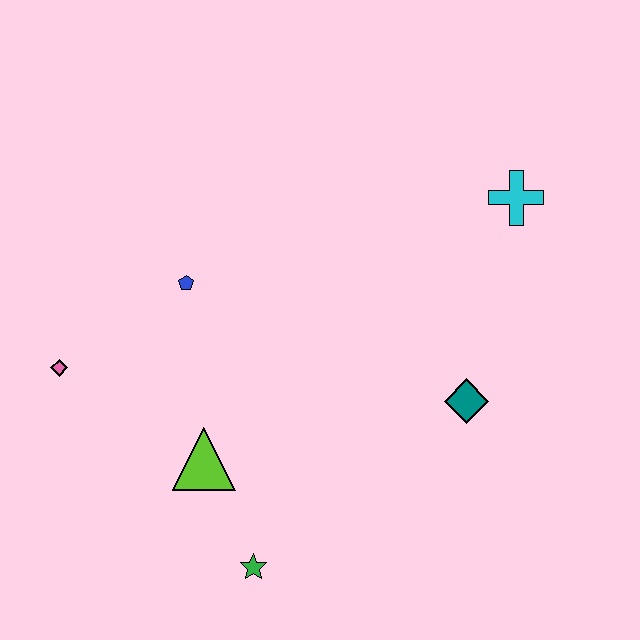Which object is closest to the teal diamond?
The cyan cross is closest to the teal diamond.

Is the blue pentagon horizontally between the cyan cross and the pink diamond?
Yes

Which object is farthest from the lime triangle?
The cyan cross is farthest from the lime triangle.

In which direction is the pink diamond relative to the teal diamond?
The pink diamond is to the left of the teal diamond.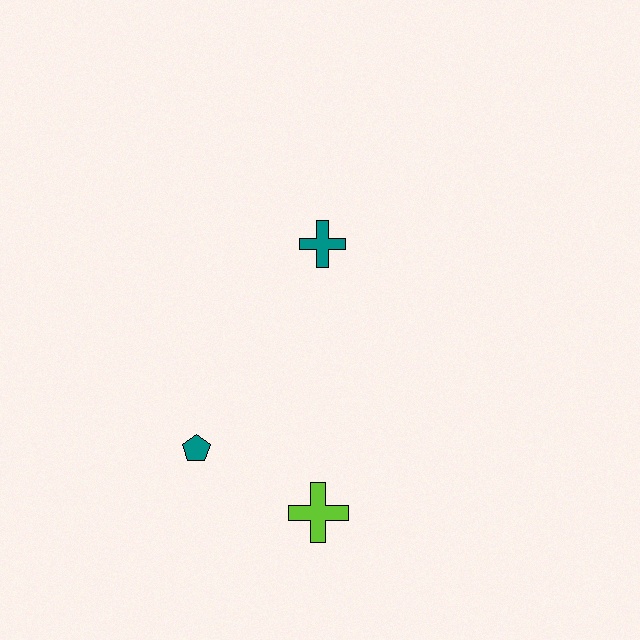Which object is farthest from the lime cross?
The teal cross is farthest from the lime cross.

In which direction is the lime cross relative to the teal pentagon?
The lime cross is to the right of the teal pentagon.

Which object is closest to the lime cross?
The teal pentagon is closest to the lime cross.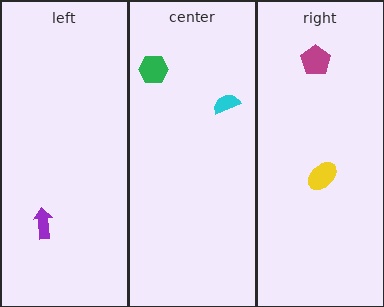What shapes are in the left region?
The purple arrow.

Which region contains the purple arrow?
The left region.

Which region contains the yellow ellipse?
The right region.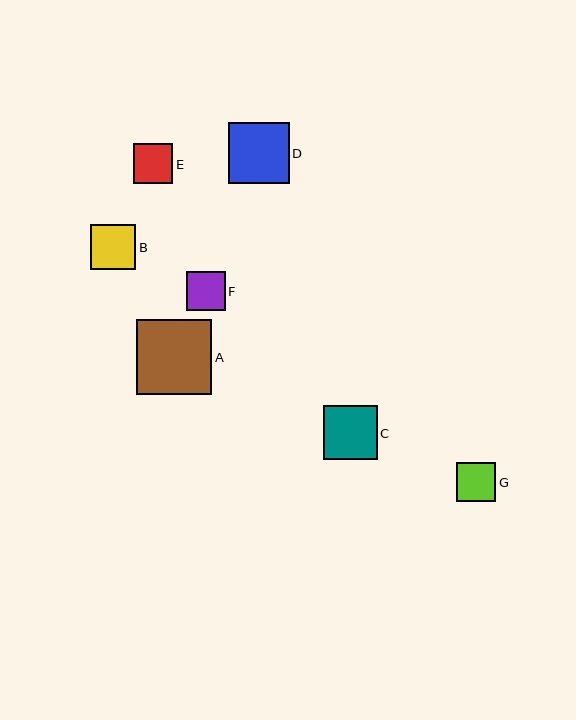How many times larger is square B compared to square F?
Square B is approximately 1.2 times the size of square F.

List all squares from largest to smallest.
From largest to smallest: A, D, C, B, E, F, G.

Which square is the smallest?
Square G is the smallest with a size of approximately 39 pixels.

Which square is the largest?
Square A is the largest with a size of approximately 75 pixels.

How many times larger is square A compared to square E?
Square A is approximately 1.9 times the size of square E.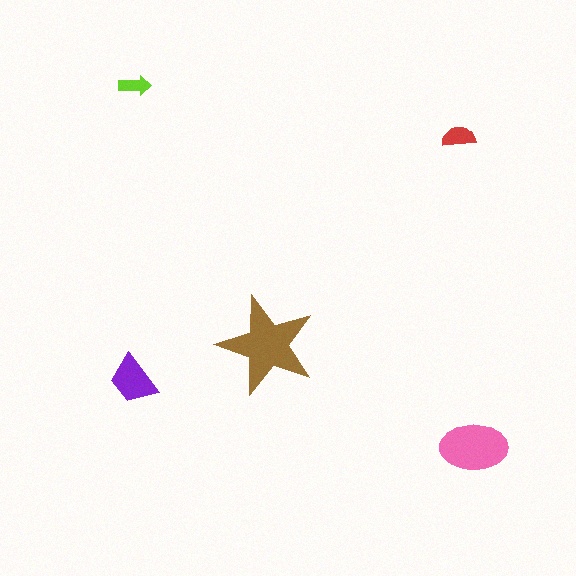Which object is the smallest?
The lime arrow.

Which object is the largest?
The brown star.